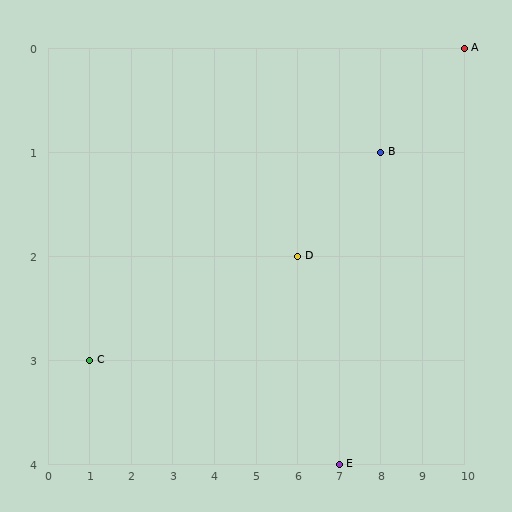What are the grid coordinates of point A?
Point A is at grid coordinates (10, 0).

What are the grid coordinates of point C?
Point C is at grid coordinates (1, 3).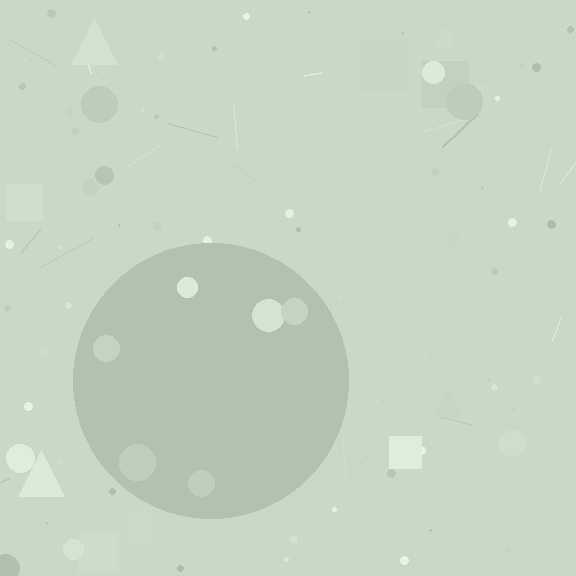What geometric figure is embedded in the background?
A circle is embedded in the background.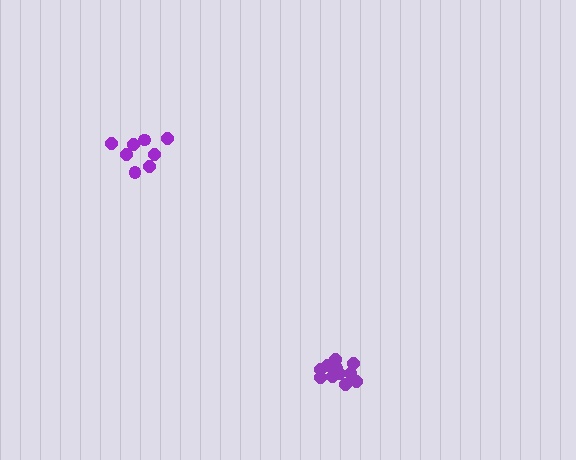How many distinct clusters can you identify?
There are 2 distinct clusters.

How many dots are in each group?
Group 1: 8 dots, Group 2: 11 dots (19 total).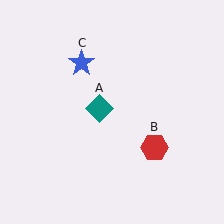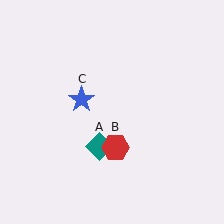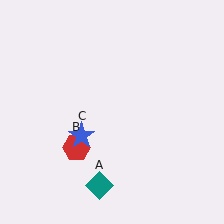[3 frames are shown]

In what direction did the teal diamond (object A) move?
The teal diamond (object A) moved down.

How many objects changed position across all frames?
3 objects changed position: teal diamond (object A), red hexagon (object B), blue star (object C).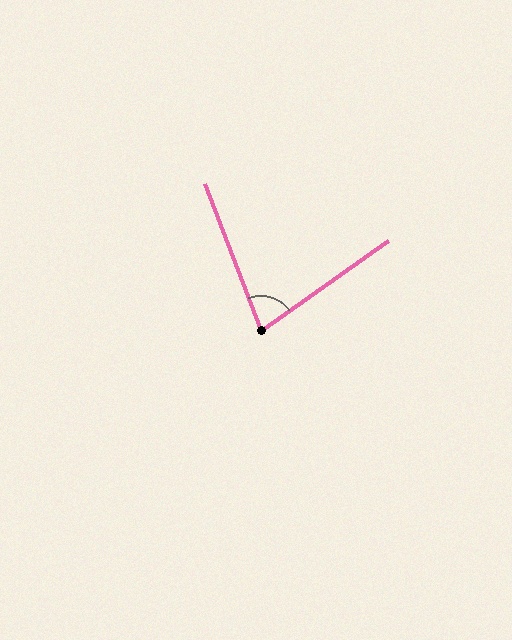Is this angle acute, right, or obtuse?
It is acute.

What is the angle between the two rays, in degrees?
Approximately 76 degrees.